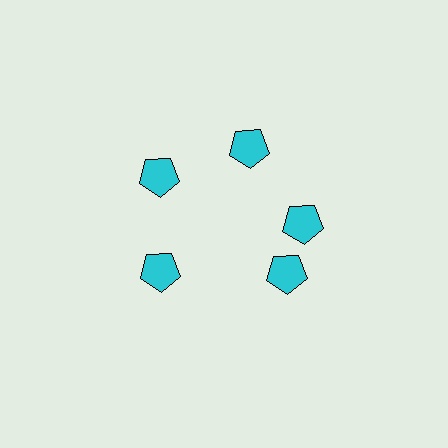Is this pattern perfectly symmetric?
No. The 5 cyan pentagons are arranged in a ring, but one element near the 5 o'clock position is rotated out of alignment along the ring, breaking the 5-fold rotational symmetry.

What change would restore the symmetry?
The symmetry would be restored by rotating it back into even spacing with its neighbors so that all 5 pentagons sit at equal angles and equal distance from the center.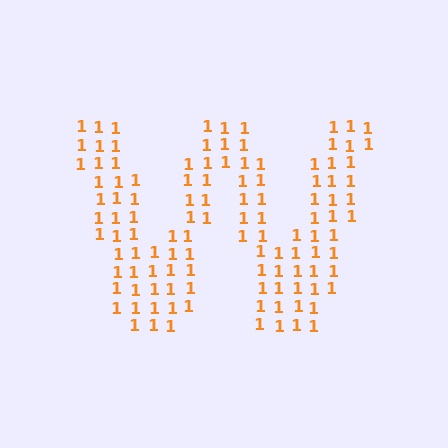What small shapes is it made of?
It is made of small digit 1's.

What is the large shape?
The large shape is the letter W.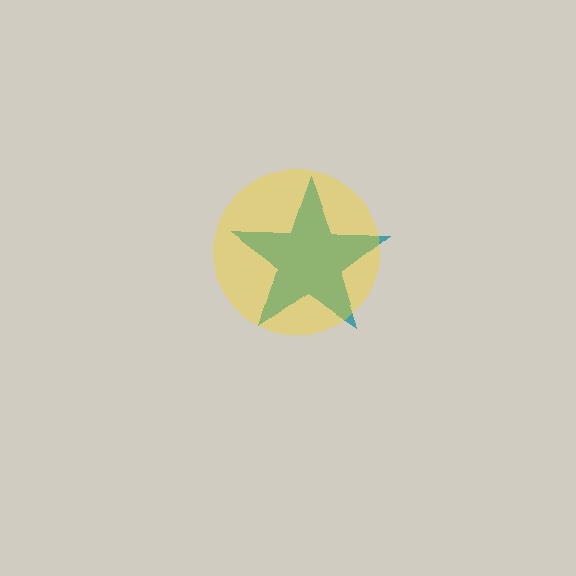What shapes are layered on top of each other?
The layered shapes are: a teal star, a yellow circle.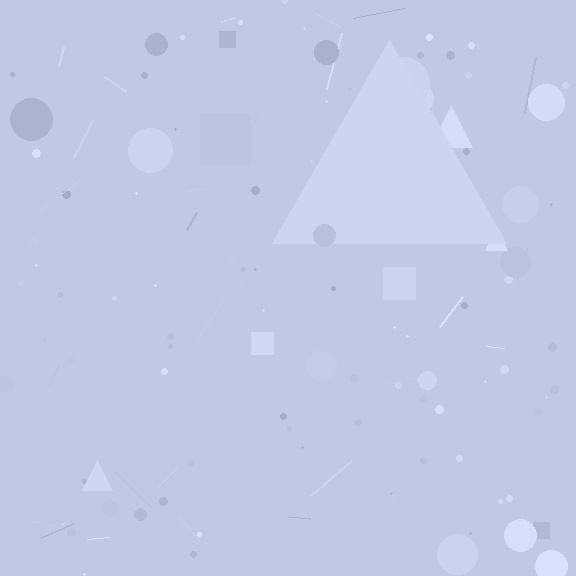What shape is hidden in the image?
A triangle is hidden in the image.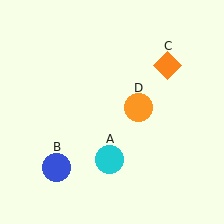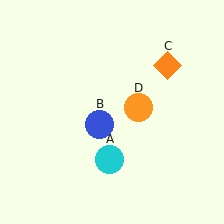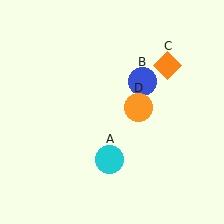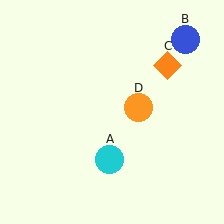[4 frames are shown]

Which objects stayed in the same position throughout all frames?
Cyan circle (object A) and orange diamond (object C) and orange circle (object D) remained stationary.